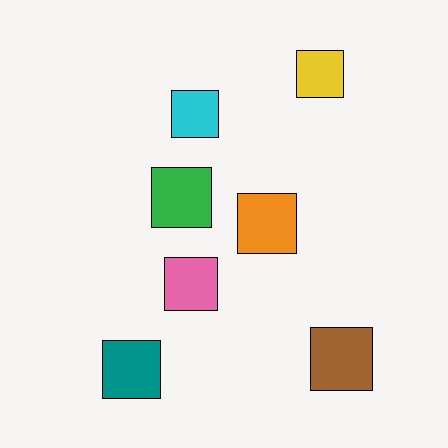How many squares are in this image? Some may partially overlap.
There are 7 squares.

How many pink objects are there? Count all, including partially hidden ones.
There is 1 pink object.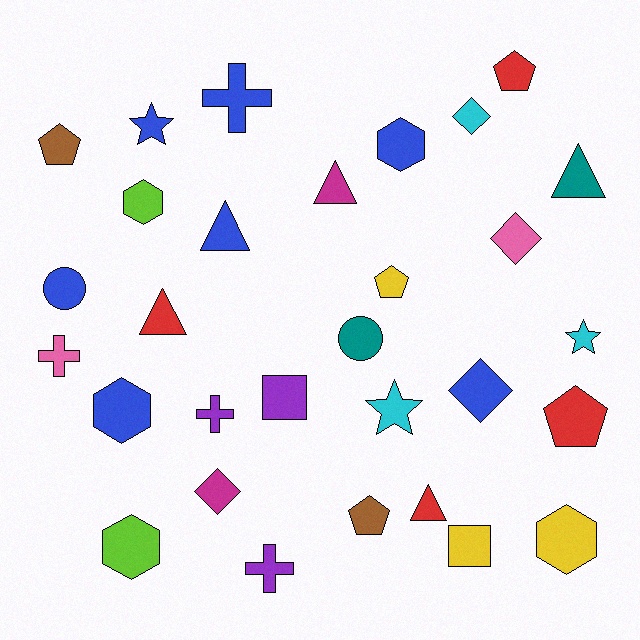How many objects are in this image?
There are 30 objects.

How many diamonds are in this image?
There are 4 diamonds.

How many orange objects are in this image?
There are no orange objects.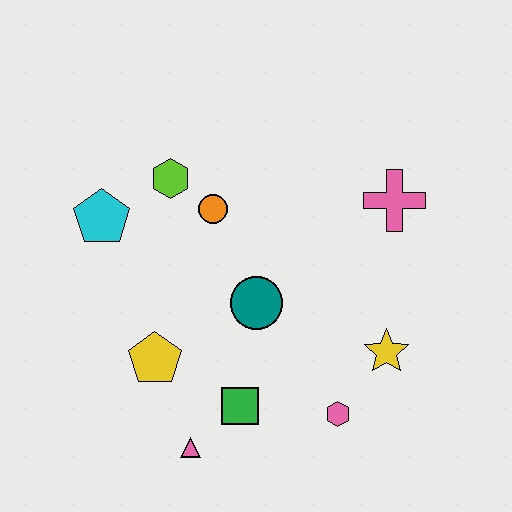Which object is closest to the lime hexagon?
The orange circle is closest to the lime hexagon.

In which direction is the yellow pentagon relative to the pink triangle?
The yellow pentagon is above the pink triangle.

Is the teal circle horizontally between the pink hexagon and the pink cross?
No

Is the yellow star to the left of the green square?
No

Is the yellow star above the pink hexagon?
Yes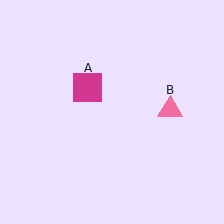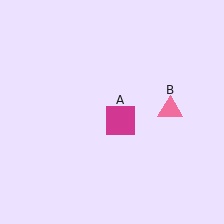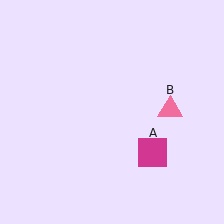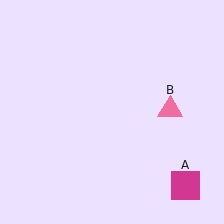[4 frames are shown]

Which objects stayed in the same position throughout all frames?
Pink triangle (object B) remained stationary.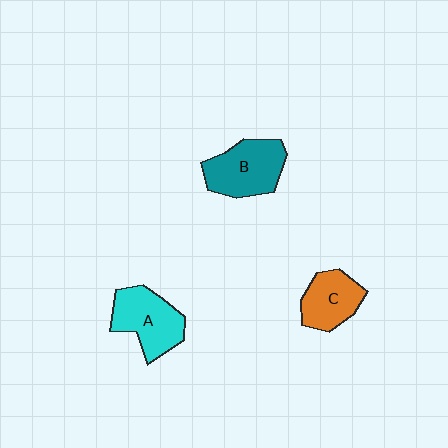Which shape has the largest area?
Shape B (teal).